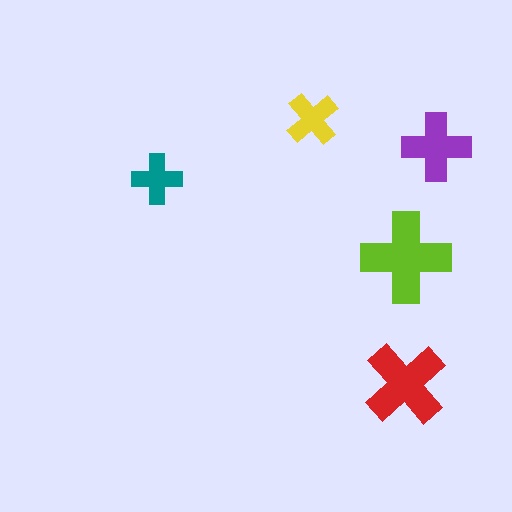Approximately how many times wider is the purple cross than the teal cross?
About 1.5 times wider.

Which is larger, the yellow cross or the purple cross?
The purple one.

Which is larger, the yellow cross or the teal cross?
The yellow one.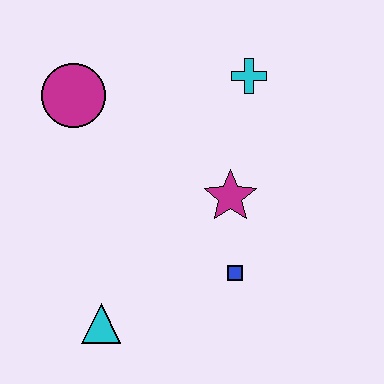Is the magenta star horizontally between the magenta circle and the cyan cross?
Yes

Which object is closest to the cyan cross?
The magenta star is closest to the cyan cross.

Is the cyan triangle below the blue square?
Yes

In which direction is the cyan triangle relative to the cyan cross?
The cyan triangle is below the cyan cross.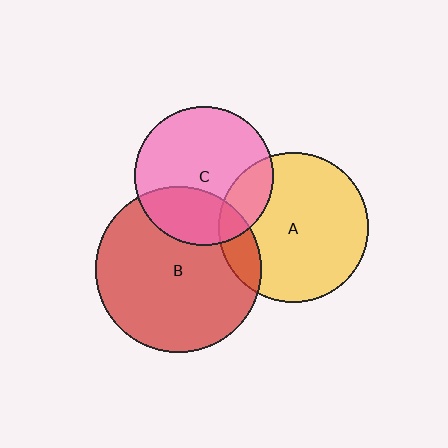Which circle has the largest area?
Circle B (red).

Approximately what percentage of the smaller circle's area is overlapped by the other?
Approximately 30%.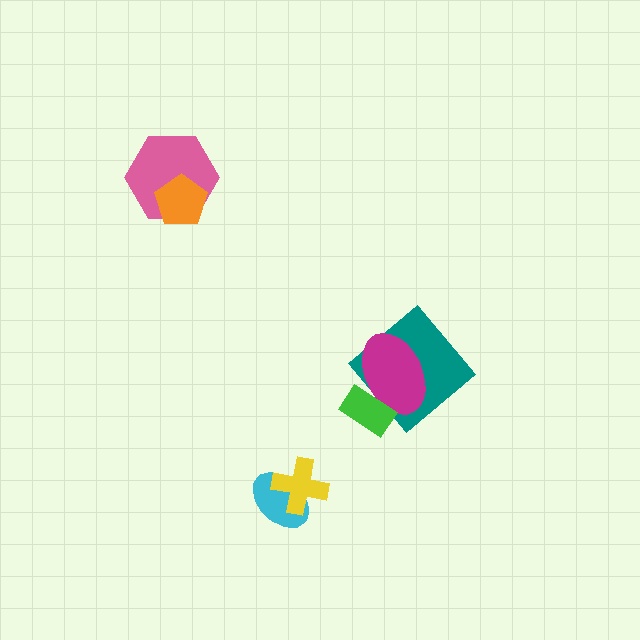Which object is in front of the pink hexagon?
The orange pentagon is in front of the pink hexagon.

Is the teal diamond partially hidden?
Yes, it is partially covered by another shape.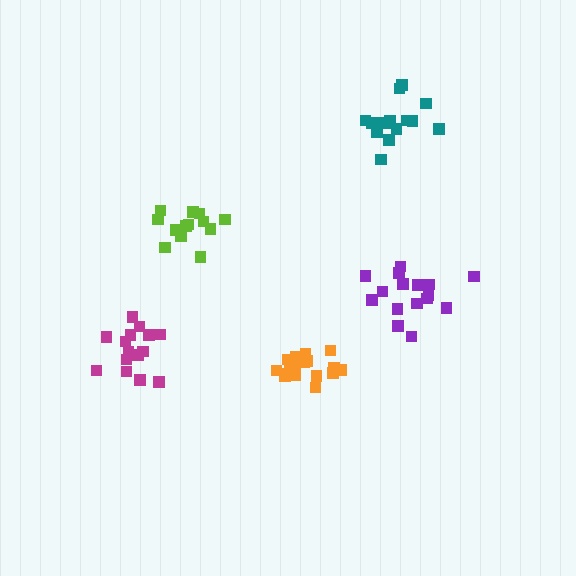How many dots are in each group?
Group 1: 13 dots, Group 2: 17 dots, Group 3: 15 dots, Group 4: 15 dots, Group 5: 16 dots (76 total).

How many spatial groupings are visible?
There are 5 spatial groupings.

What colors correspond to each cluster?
The clusters are colored: lime, orange, teal, magenta, purple.